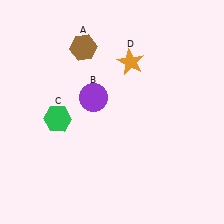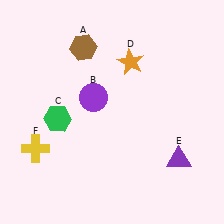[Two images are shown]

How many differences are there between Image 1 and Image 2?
There are 2 differences between the two images.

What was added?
A purple triangle (E), a yellow cross (F) were added in Image 2.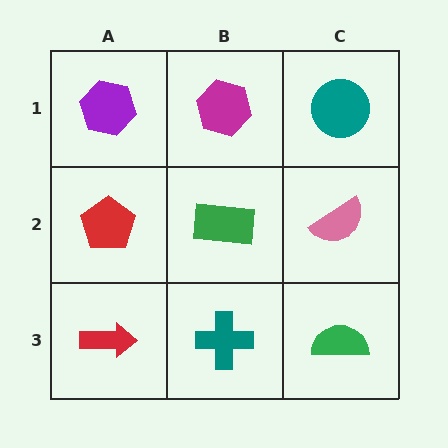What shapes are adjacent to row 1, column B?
A green rectangle (row 2, column B), a purple hexagon (row 1, column A), a teal circle (row 1, column C).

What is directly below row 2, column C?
A green semicircle.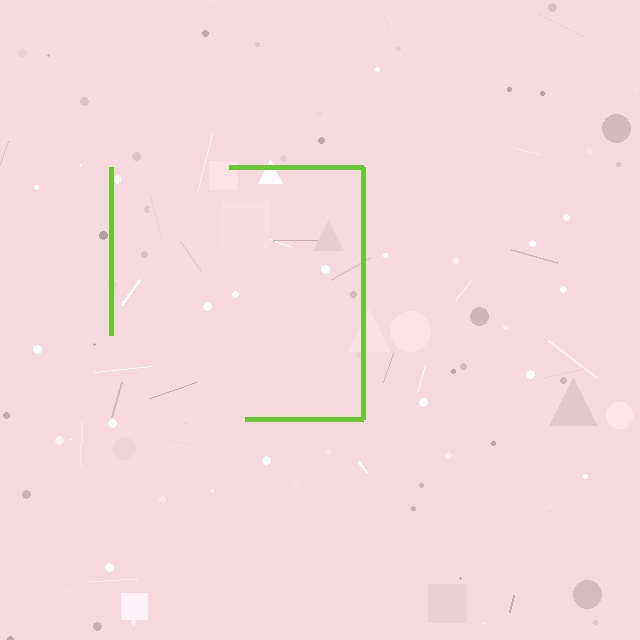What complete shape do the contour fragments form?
The contour fragments form a square.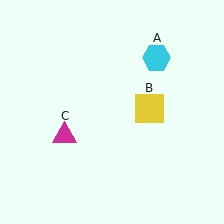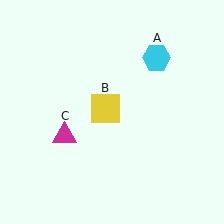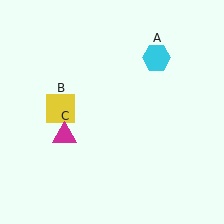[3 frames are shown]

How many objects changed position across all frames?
1 object changed position: yellow square (object B).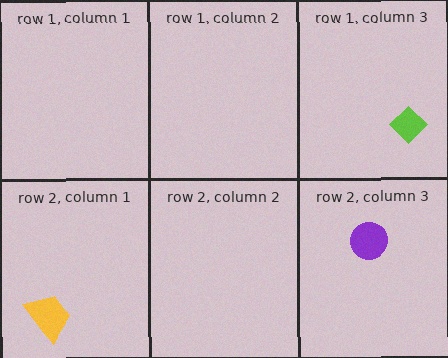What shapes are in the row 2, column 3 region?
The purple circle.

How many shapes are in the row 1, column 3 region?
1.